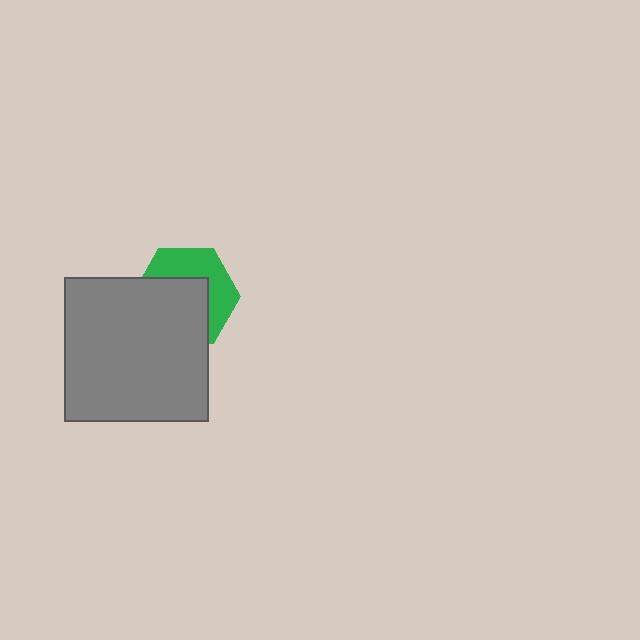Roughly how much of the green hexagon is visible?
A small part of it is visible (roughly 44%).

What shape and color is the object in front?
The object in front is a gray square.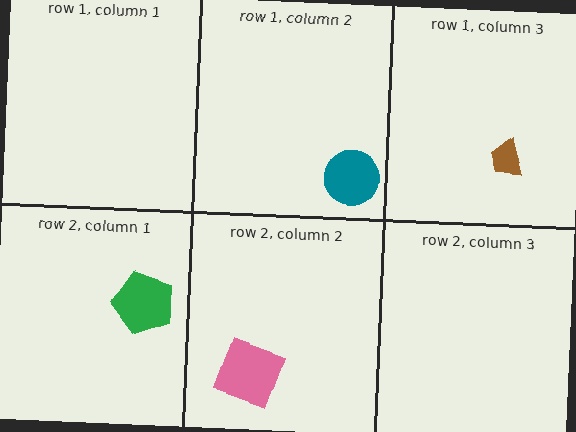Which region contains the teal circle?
The row 1, column 2 region.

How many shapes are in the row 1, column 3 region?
1.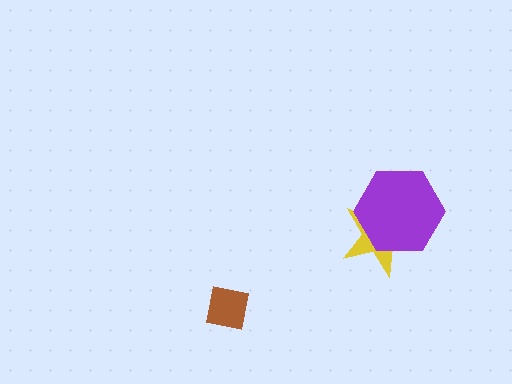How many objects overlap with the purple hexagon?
1 object overlaps with the purple hexagon.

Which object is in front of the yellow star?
The purple hexagon is in front of the yellow star.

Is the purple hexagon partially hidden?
No, no other shape covers it.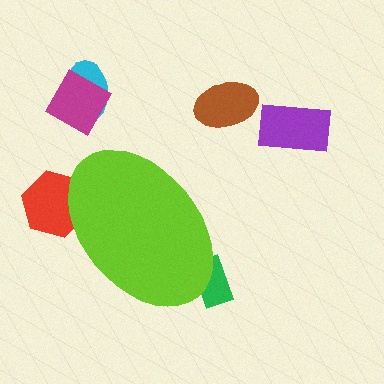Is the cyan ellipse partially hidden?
No, the cyan ellipse is fully visible.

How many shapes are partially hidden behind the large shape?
2 shapes are partially hidden.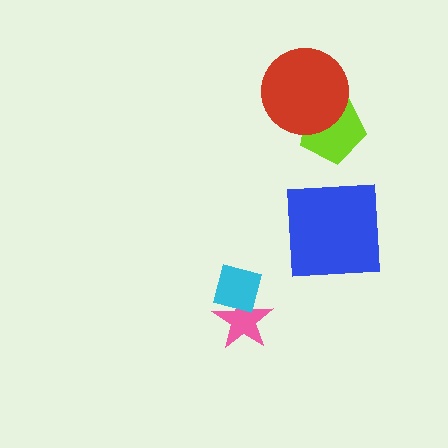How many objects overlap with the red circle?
1 object overlaps with the red circle.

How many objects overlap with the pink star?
1 object overlaps with the pink star.